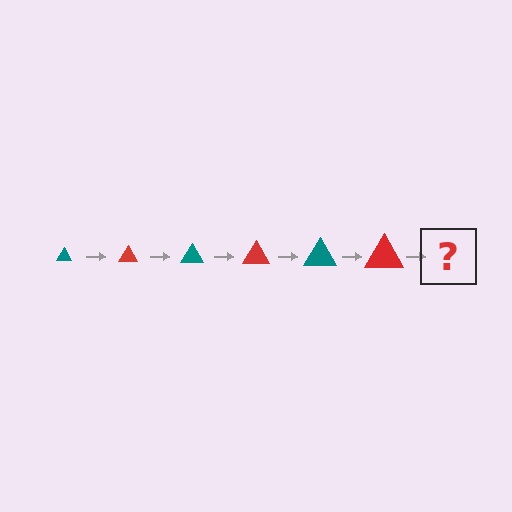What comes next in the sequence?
The next element should be a teal triangle, larger than the previous one.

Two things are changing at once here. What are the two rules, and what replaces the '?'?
The two rules are that the triangle grows larger each step and the color cycles through teal and red. The '?' should be a teal triangle, larger than the previous one.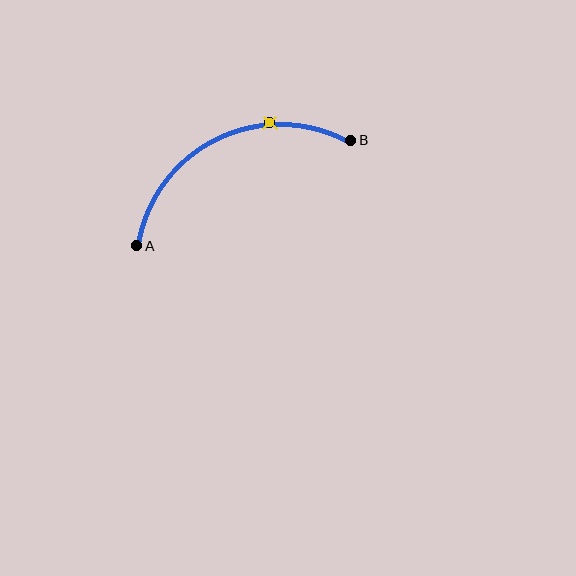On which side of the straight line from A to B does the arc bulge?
The arc bulges above the straight line connecting A and B.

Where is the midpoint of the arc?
The arc midpoint is the point on the curve farthest from the straight line joining A and B. It sits above that line.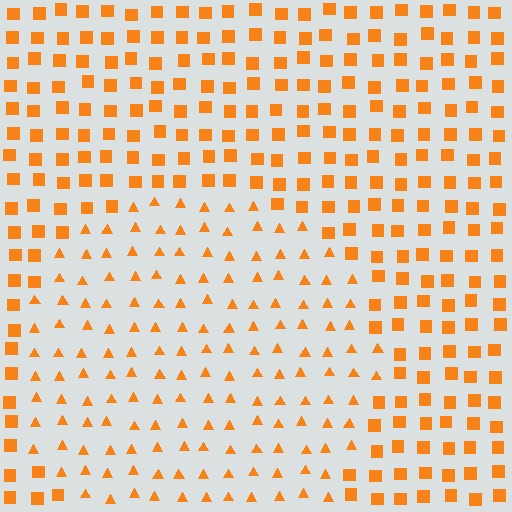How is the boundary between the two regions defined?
The boundary is defined by a change in element shape: triangles inside vs. squares outside. All elements share the same color and spacing.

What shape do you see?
I see a circle.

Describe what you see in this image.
The image is filled with small orange elements arranged in a uniform grid. A circle-shaped region contains triangles, while the surrounding area contains squares. The boundary is defined purely by the change in element shape.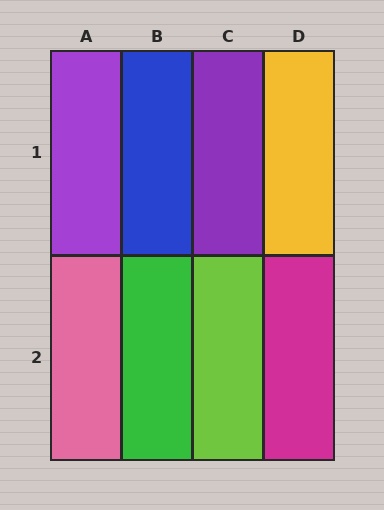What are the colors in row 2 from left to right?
Pink, green, lime, magenta.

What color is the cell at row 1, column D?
Yellow.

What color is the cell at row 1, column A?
Purple.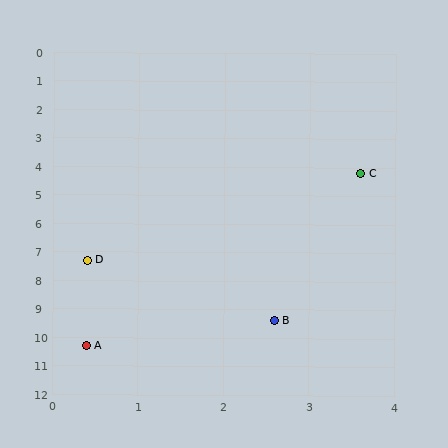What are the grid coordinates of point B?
Point B is at approximately (2.6, 9.4).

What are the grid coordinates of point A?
Point A is at approximately (0.4, 10.3).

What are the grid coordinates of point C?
Point C is at approximately (3.6, 4.2).